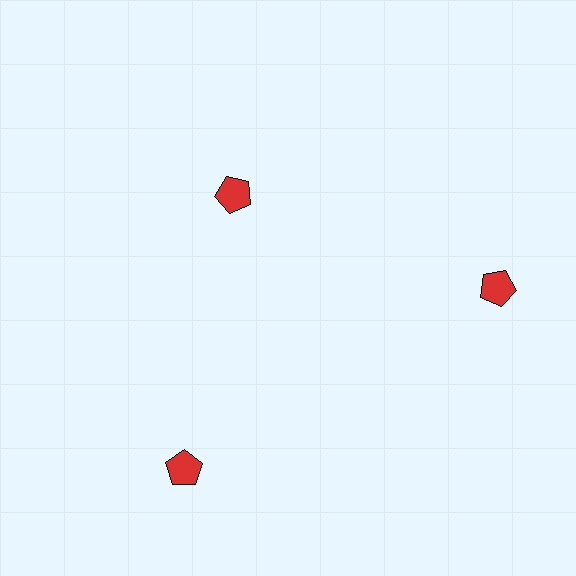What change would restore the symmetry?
The symmetry would be restored by moving it outward, back onto the ring so that all 3 pentagons sit at equal angles and equal distance from the center.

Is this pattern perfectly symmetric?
No. The 3 red pentagons are arranged in a ring, but one element near the 11 o'clock position is pulled inward toward the center, breaking the 3-fold rotational symmetry.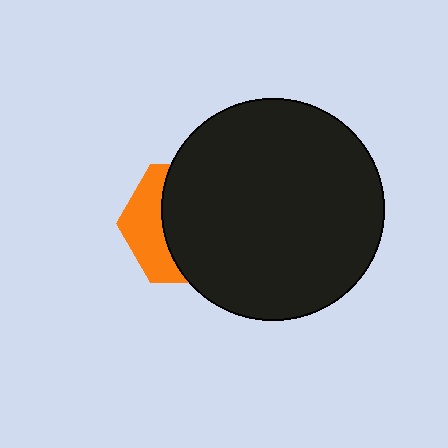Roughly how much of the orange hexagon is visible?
A small part of it is visible (roughly 33%).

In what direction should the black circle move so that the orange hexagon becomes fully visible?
The black circle should move right. That is the shortest direction to clear the overlap and leave the orange hexagon fully visible.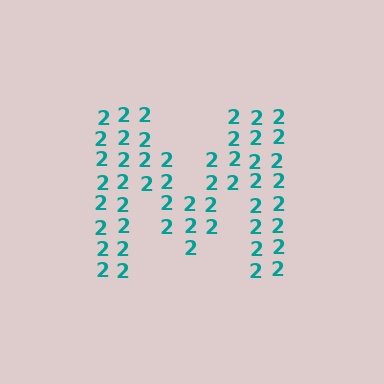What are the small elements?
The small elements are digit 2's.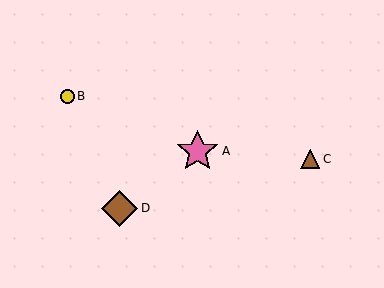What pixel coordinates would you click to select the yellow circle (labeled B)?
Click at (67, 96) to select the yellow circle B.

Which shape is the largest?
The pink star (labeled A) is the largest.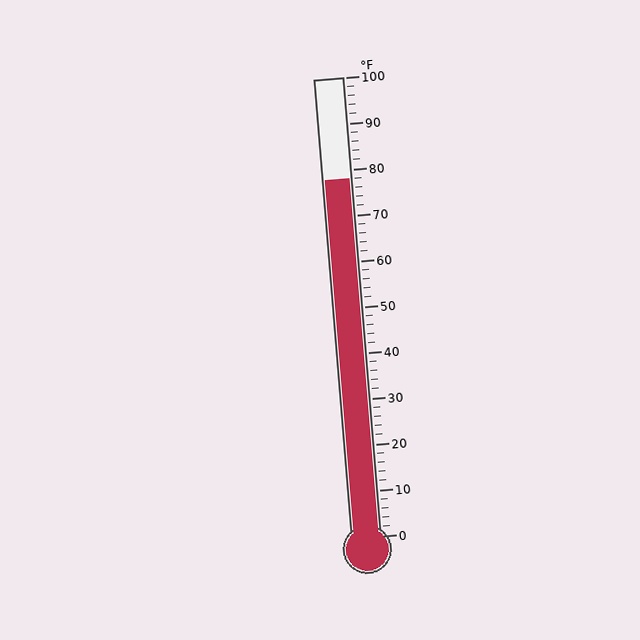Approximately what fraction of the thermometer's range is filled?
The thermometer is filled to approximately 80% of its range.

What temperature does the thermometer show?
The thermometer shows approximately 78°F.